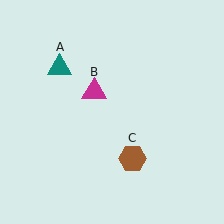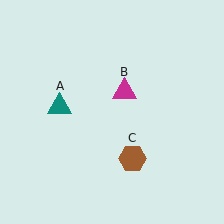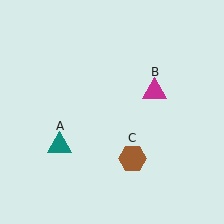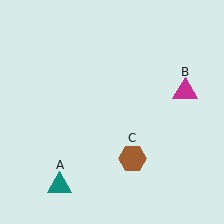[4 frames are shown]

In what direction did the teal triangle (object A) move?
The teal triangle (object A) moved down.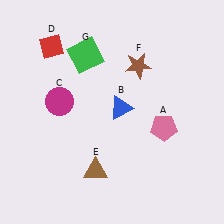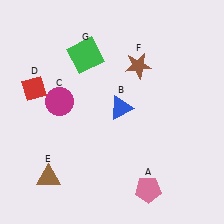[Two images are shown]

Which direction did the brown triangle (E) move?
The brown triangle (E) moved left.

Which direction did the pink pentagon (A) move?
The pink pentagon (A) moved down.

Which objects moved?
The objects that moved are: the pink pentagon (A), the red diamond (D), the brown triangle (E).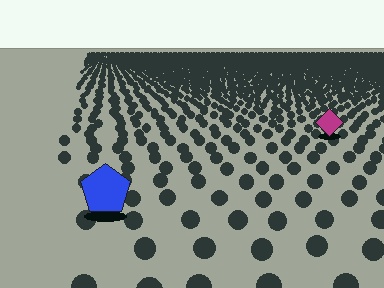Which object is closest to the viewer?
The blue pentagon is closest. The texture marks near it are larger and more spread out.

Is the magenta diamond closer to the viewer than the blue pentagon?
No. The blue pentagon is closer — you can tell from the texture gradient: the ground texture is coarser near it.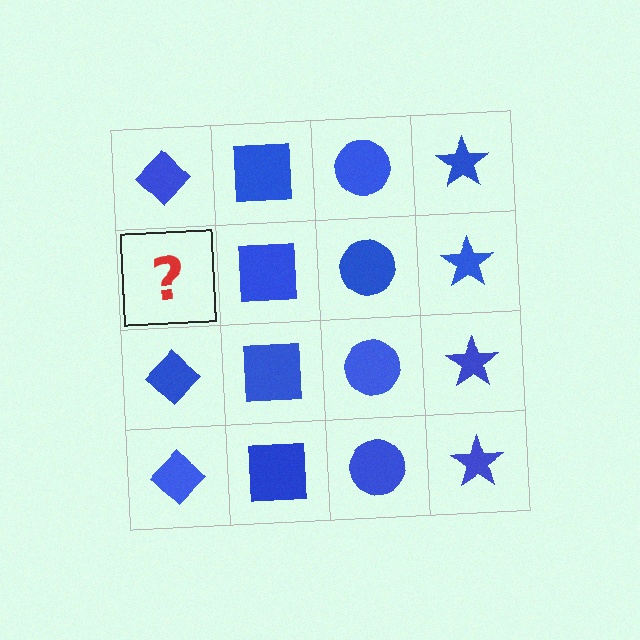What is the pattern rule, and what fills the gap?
The rule is that each column has a consistent shape. The gap should be filled with a blue diamond.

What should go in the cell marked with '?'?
The missing cell should contain a blue diamond.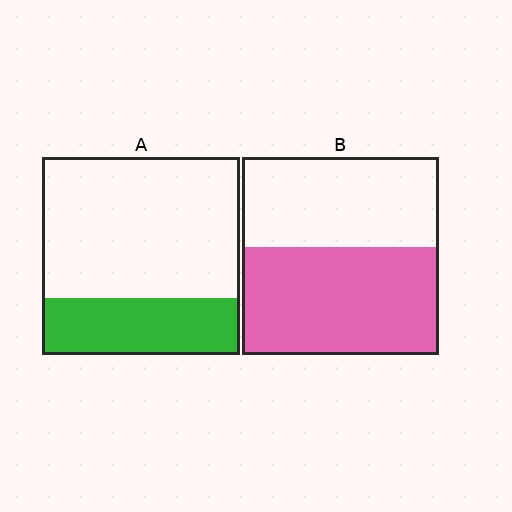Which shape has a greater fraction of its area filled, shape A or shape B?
Shape B.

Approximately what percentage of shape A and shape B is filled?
A is approximately 30% and B is approximately 55%.